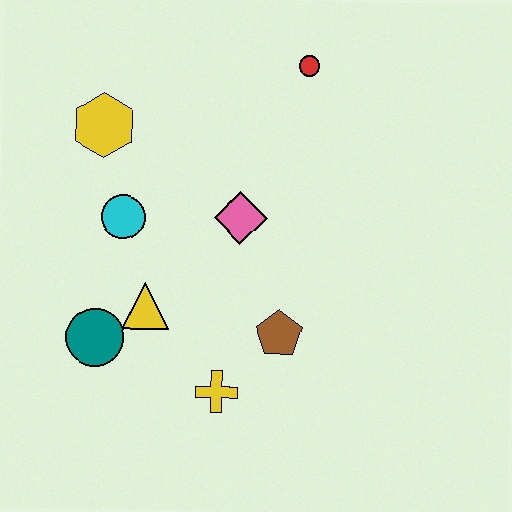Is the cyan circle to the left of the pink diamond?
Yes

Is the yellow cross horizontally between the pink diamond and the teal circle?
Yes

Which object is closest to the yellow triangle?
The teal circle is closest to the yellow triangle.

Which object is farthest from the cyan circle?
The red circle is farthest from the cyan circle.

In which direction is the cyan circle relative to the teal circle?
The cyan circle is above the teal circle.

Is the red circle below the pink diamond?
No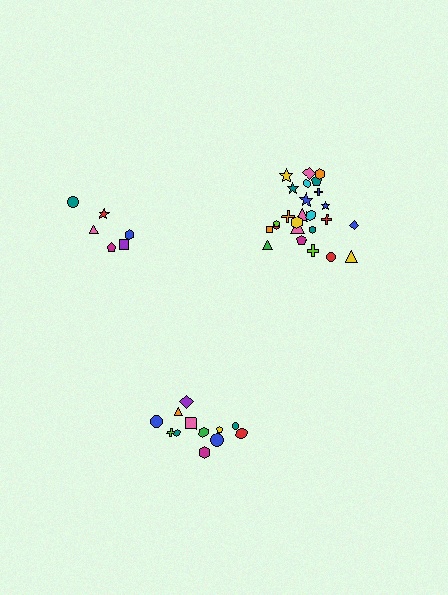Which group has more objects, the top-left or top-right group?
The top-right group.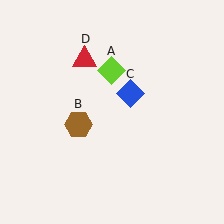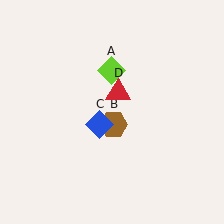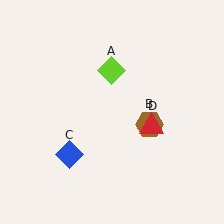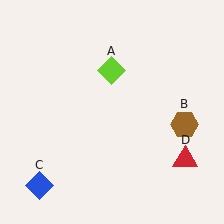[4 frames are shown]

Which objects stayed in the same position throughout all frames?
Lime diamond (object A) remained stationary.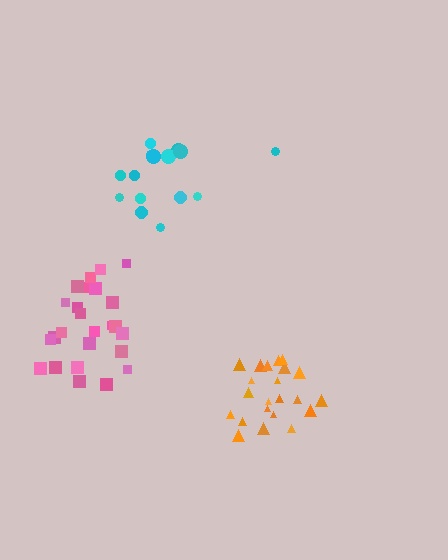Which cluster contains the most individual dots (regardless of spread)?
Pink (25).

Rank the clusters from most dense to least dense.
pink, orange, cyan.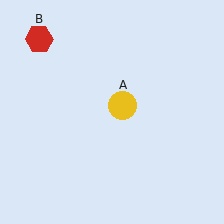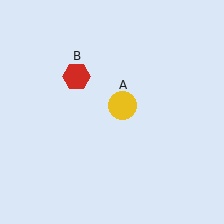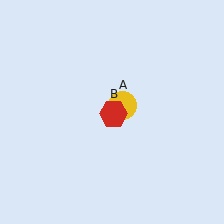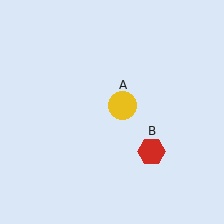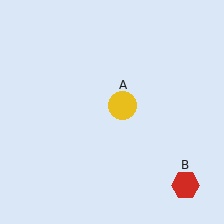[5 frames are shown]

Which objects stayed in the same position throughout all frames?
Yellow circle (object A) remained stationary.